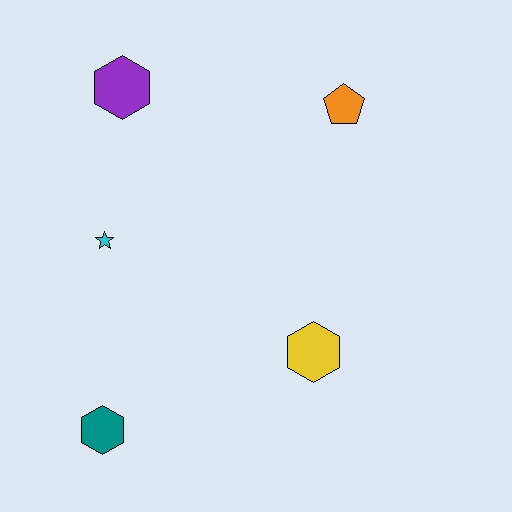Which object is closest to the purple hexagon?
The cyan star is closest to the purple hexagon.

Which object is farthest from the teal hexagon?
The orange pentagon is farthest from the teal hexagon.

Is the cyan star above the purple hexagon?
No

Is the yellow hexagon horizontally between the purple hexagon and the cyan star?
No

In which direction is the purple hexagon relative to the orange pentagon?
The purple hexagon is to the left of the orange pentagon.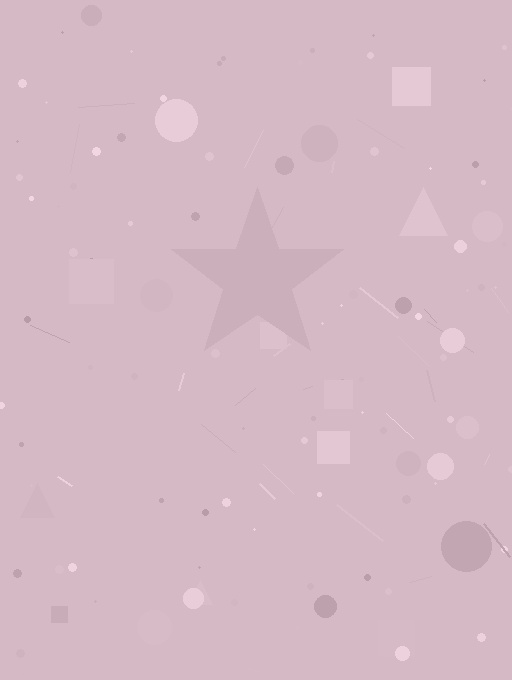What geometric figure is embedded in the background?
A star is embedded in the background.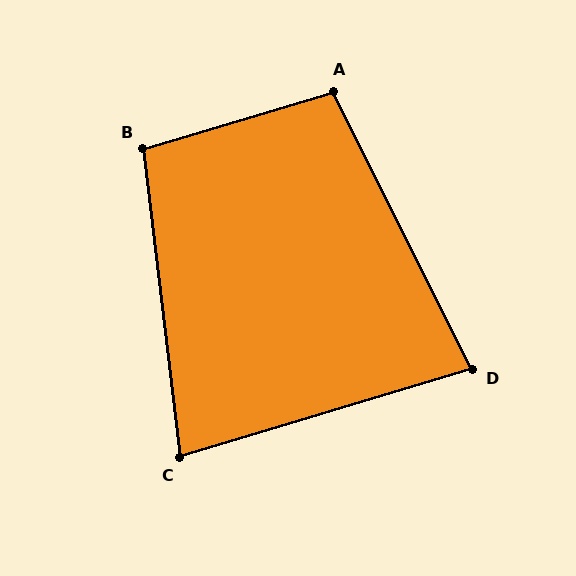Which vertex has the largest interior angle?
A, at approximately 100 degrees.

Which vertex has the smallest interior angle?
C, at approximately 80 degrees.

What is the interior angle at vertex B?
Approximately 100 degrees (obtuse).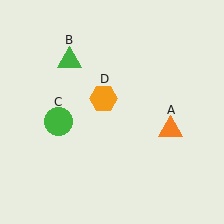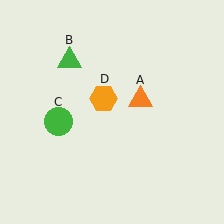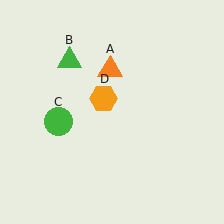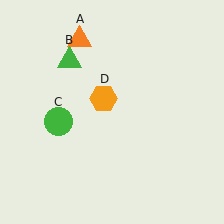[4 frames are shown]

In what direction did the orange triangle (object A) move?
The orange triangle (object A) moved up and to the left.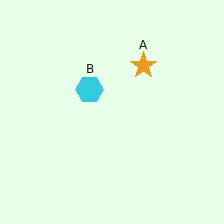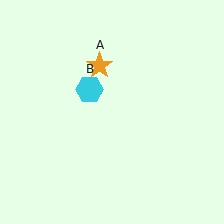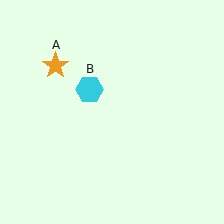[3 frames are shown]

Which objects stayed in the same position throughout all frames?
Cyan hexagon (object B) remained stationary.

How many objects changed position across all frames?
1 object changed position: orange star (object A).